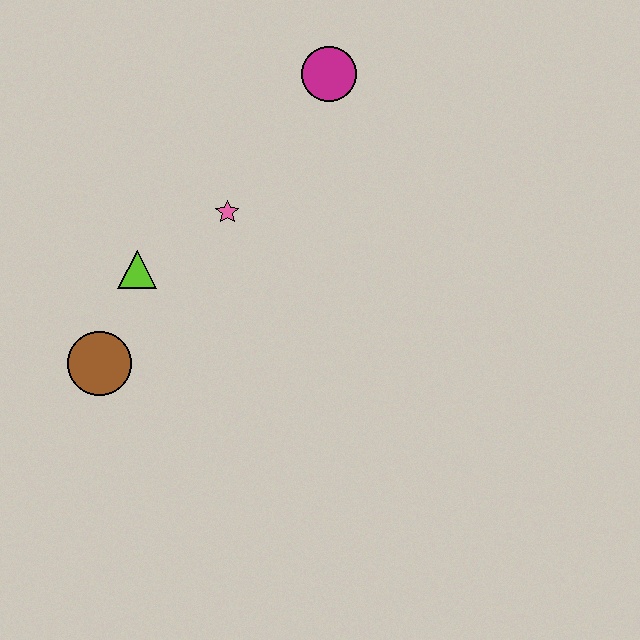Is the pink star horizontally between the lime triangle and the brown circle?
No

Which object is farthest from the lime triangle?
The magenta circle is farthest from the lime triangle.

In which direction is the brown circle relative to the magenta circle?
The brown circle is below the magenta circle.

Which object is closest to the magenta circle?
The pink star is closest to the magenta circle.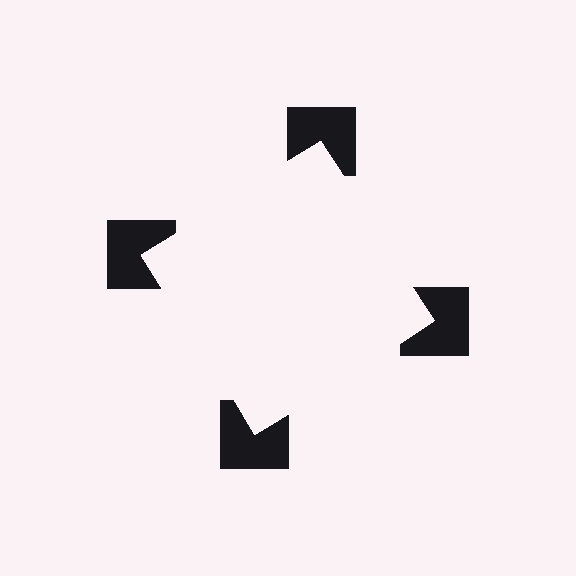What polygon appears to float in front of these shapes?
An illusory square — its edges are inferred from the aligned wedge cuts in the notched squares, not physically drawn.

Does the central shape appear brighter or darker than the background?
It typically appears slightly brighter than the background, even though no actual brightness change is drawn.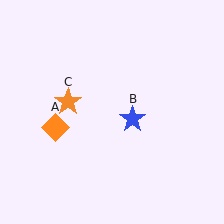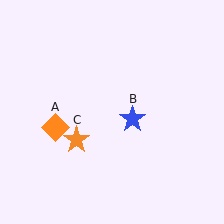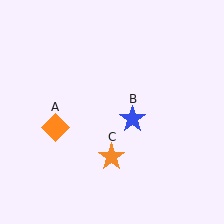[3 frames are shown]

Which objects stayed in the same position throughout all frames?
Orange diamond (object A) and blue star (object B) remained stationary.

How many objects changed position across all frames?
1 object changed position: orange star (object C).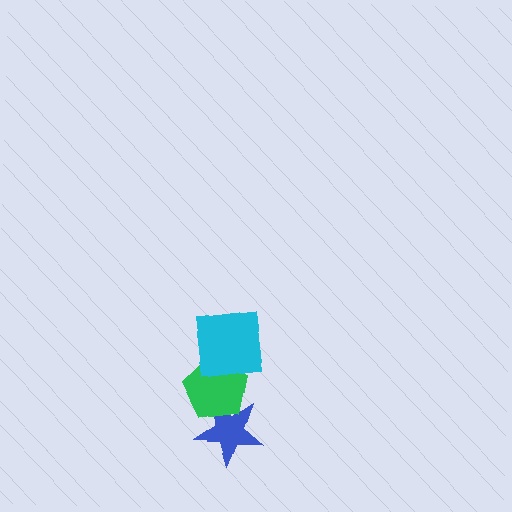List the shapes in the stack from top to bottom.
From top to bottom: the cyan square, the green pentagon, the blue star.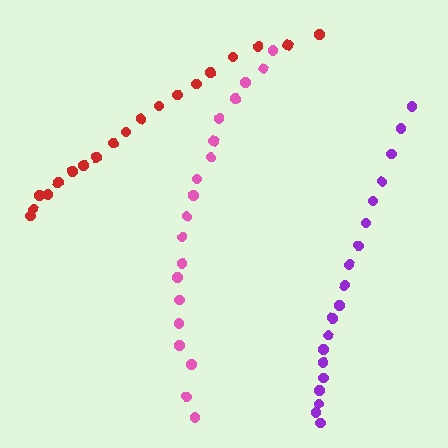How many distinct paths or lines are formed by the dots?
There are 3 distinct paths.